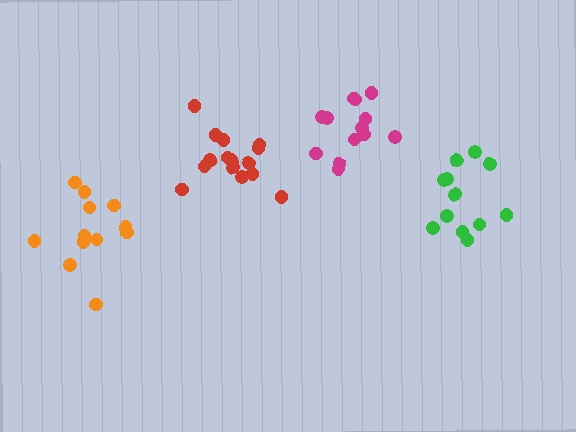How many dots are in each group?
Group 1: 12 dots, Group 2: 15 dots, Group 3: 13 dots, Group 4: 12 dots (52 total).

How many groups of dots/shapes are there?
There are 4 groups.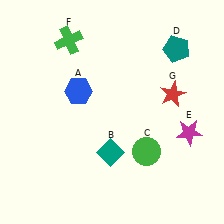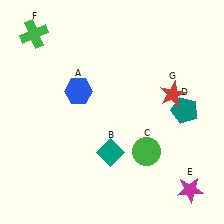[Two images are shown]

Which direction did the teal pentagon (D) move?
The teal pentagon (D) moved down.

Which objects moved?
The objects that moved are: the teal pentagon (D), the magenta star (E), the green cross (F).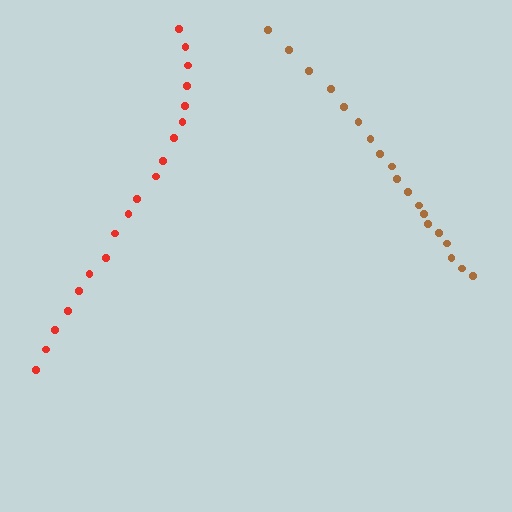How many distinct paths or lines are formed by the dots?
There are 2 distinct paths.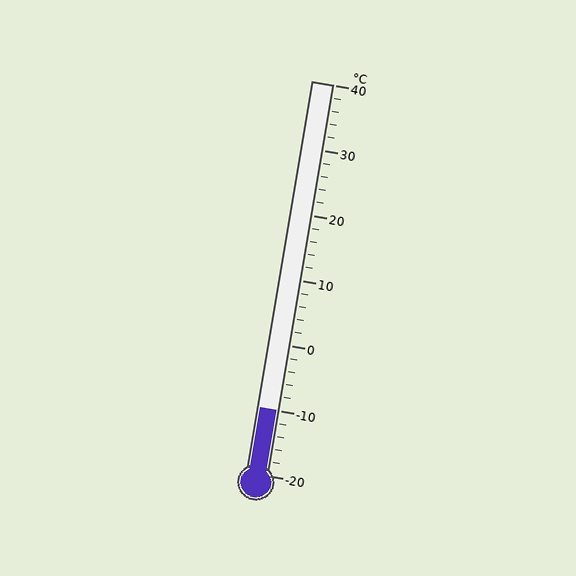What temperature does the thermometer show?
The thermometer shows approximately -10°C.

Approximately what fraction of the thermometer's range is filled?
The thermometer is filled to approximately 15% of its range.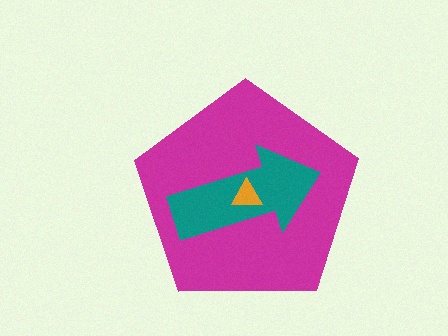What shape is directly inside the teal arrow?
The orange triangle.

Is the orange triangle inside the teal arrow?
Yes.